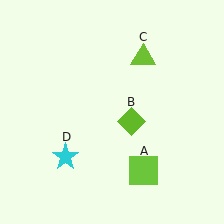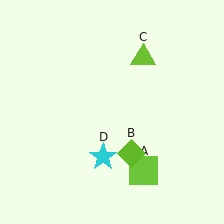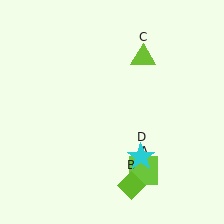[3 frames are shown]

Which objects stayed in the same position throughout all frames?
Lime square (object A) and lime triangle (object C) remained stationary.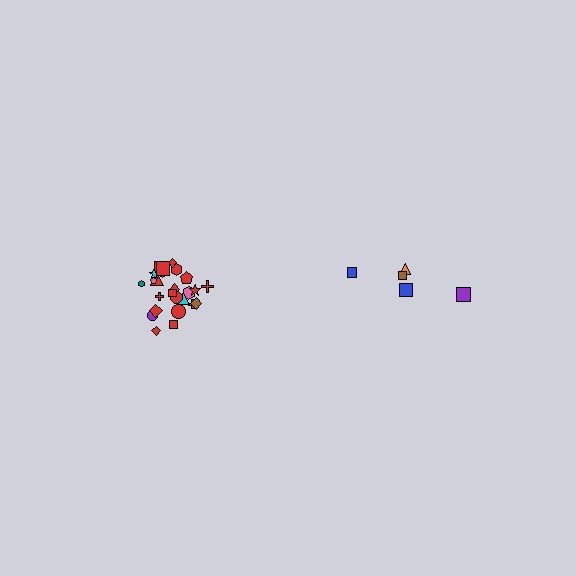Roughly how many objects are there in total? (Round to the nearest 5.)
Roughly 30 objects in total.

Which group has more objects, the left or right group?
The left group.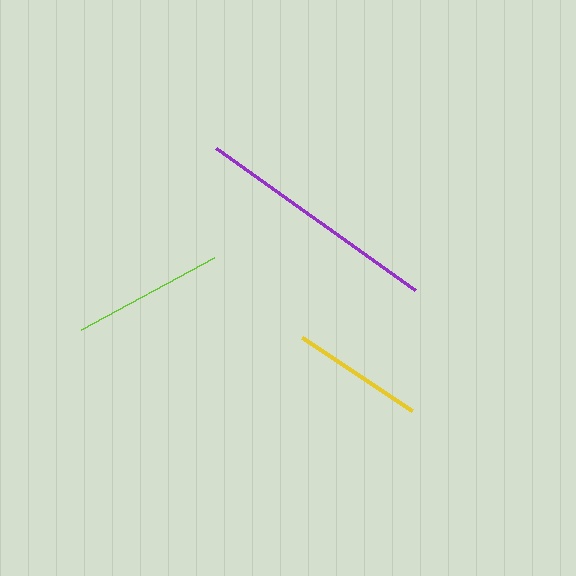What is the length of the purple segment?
The purple segment is approximately 245 pixels long.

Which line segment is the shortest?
The yellow line is the shortest at approximately 132 pixels.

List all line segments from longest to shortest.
From longest to shortest: purple, lime, yellow.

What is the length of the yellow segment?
The yellow segment is approximately 132 pixels long.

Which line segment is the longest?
The purple line is the longest at approximately 245 pixels.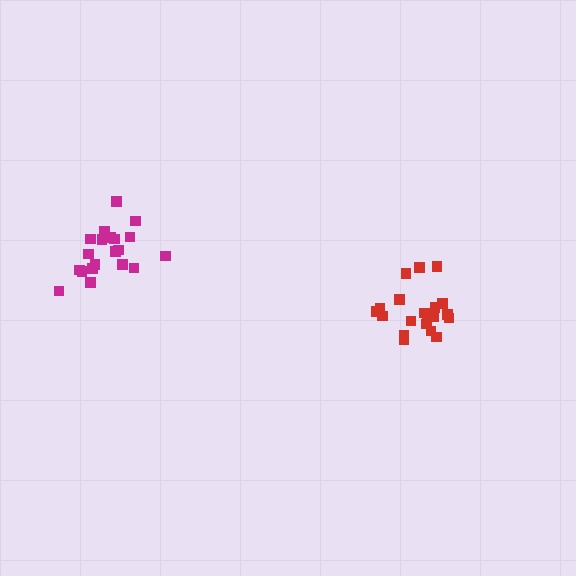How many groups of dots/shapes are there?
There are 2 groups.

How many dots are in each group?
Group 1: 20 dots, Group 2: 20 dots (40 total).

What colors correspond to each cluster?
The clusters are colored: red, magenta.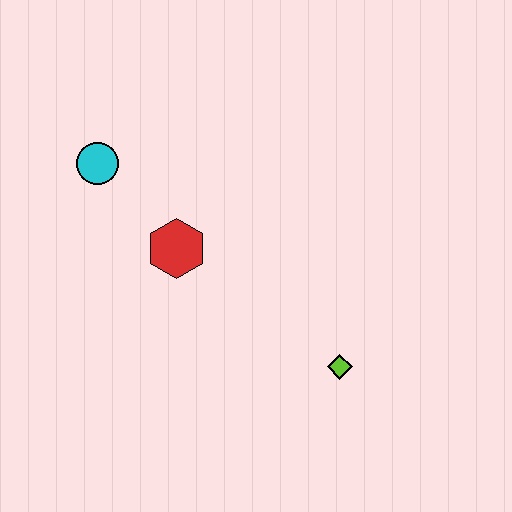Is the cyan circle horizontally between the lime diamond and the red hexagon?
No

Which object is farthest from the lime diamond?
The cyan circle is farthest from the lime diamond.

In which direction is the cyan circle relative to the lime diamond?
The cyan circle is to the left of the lime diamond.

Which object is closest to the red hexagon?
The cyan circle is closest to the red hexagon.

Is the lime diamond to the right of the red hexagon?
Yes